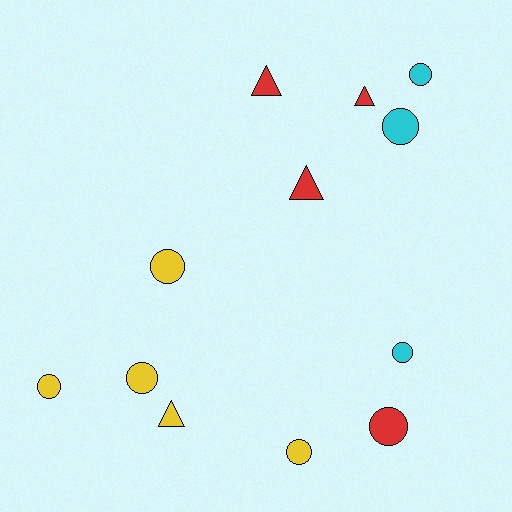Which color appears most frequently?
Yellow, with 5 objects.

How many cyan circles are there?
There are 3 cyan circles.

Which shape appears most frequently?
Circle, with 8 objects.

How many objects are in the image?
There are 12 objects.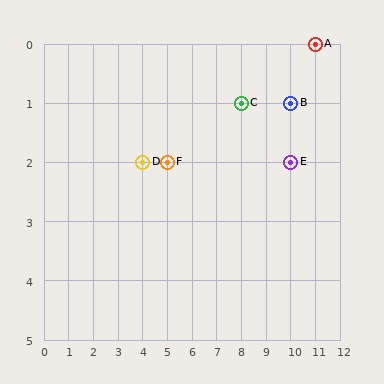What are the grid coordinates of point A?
Point A is at grid coordinates (11, 0).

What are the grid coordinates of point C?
Point C is at grid coordinates (8, 1).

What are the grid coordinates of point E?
Point E is at grid coordinates (10, 2).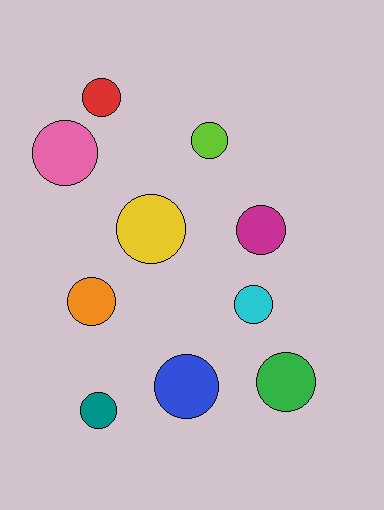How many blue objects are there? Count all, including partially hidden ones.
There is 1 blue object.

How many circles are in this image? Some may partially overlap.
There are 10 circles.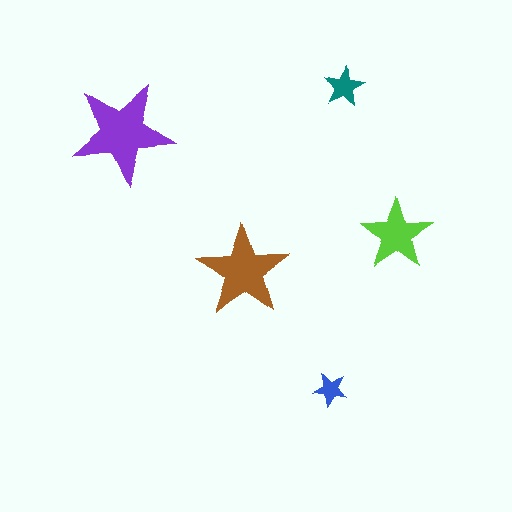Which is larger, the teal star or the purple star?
The purple one.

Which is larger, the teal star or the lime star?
The lime one.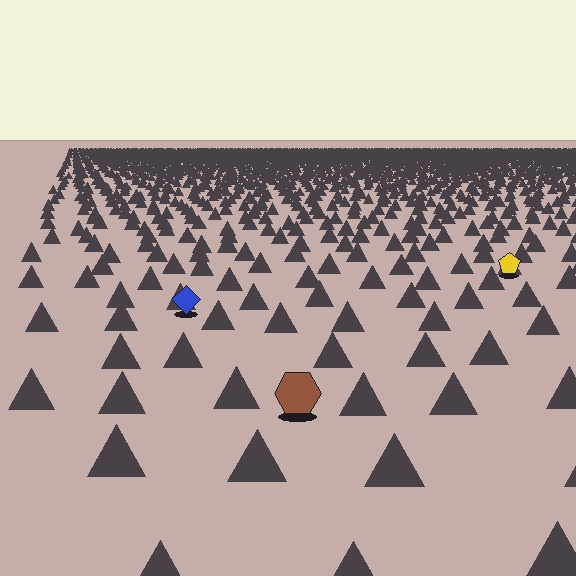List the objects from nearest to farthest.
From nearest to farthest: the brown hexagon, the blue diamond, the yellow pentagon.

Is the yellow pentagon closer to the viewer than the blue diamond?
No. The blue diamond is closer — you can tell from the texture gradient: the ground texture is coarser near it.